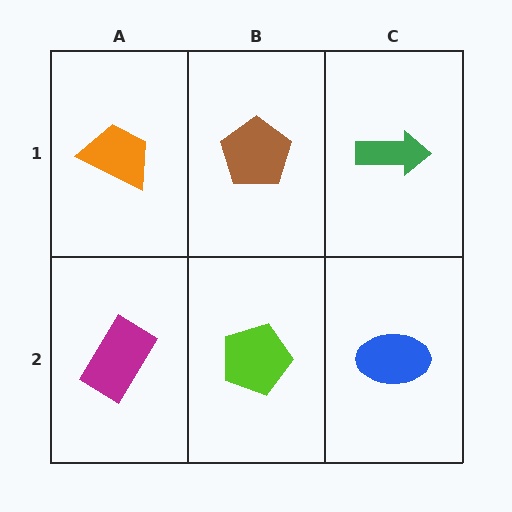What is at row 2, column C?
A blue ellipse.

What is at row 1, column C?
A green arrow.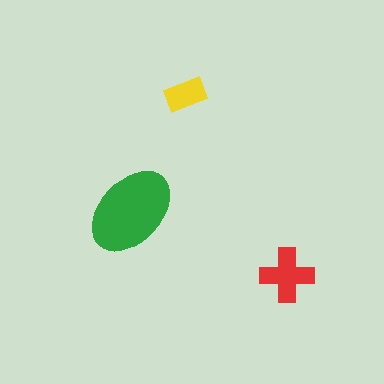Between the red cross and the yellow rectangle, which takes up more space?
The red cross.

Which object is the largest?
The green ellipse.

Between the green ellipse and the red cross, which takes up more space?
The green ellipse.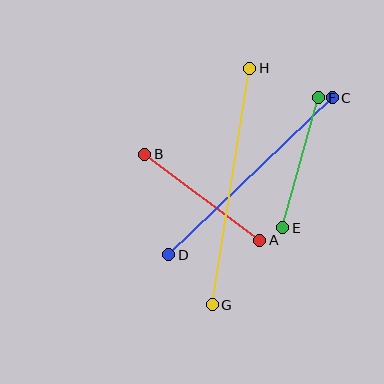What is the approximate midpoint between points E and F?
The midpoint is at approximately (301, 163) pixels.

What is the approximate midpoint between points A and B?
The midpoint is at approximately (202, 197) pixels.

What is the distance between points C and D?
The distance is approximately 227 pixels.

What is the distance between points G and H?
The distance is approximately 240 pixels.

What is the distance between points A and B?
The distance is approximately 144 pixels.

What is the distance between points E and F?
The distance is approximately 135 pixels.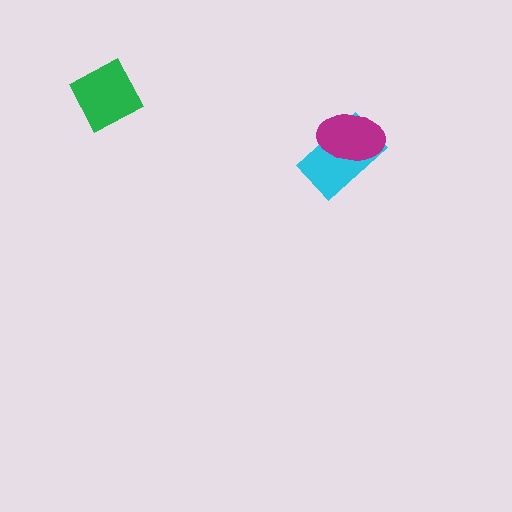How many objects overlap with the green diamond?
0 objects overlap with the green diamond.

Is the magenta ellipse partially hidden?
No, no other shape covers it.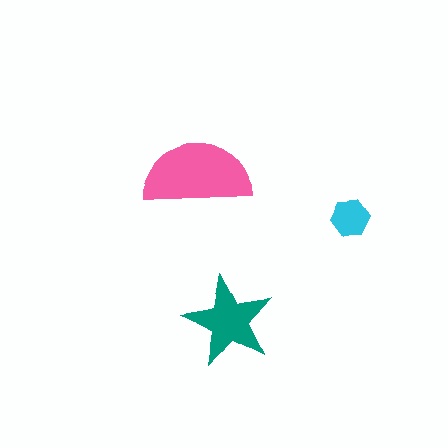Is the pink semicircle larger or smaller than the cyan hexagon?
Larger.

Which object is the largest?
The pink semicircle.